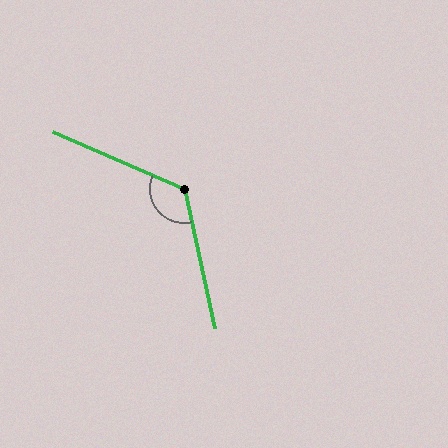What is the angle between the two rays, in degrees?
Approximately 125 degrees.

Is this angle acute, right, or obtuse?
It is obtuse.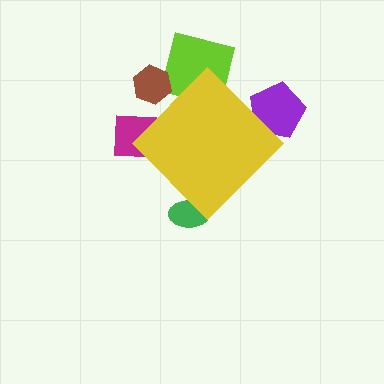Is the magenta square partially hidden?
Yes, the magenta square is partially hidden behind the yellow diamond.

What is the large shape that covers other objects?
A yellow diamond.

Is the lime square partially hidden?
Yes, the lime square is partially hidden behind the yellow diamond.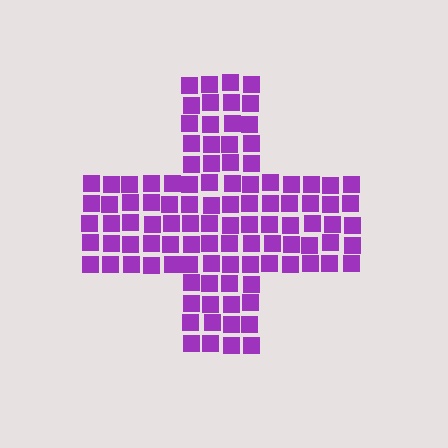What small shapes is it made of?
It is made of small squares.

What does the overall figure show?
The overall figure shows a cross.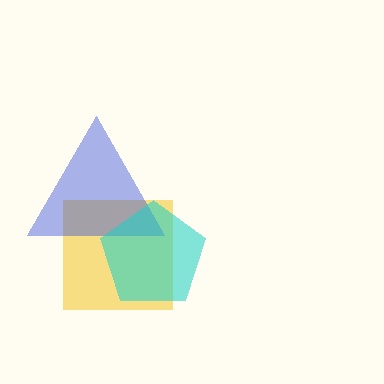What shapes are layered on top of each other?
The layered shapes are: a yellow square, a blue triangle, a cyan pentagon.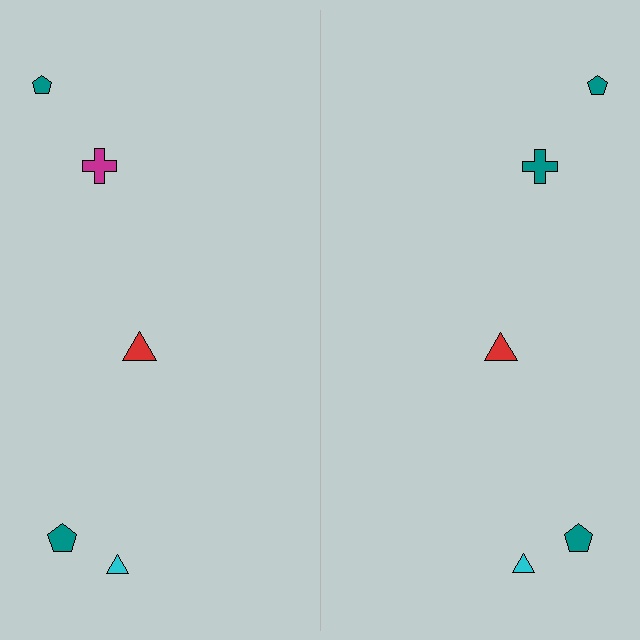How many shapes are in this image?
There are 10 shapes in this image.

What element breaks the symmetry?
The teal cross on the right side breaks the symmetry — its mirror counterpart is magenta.